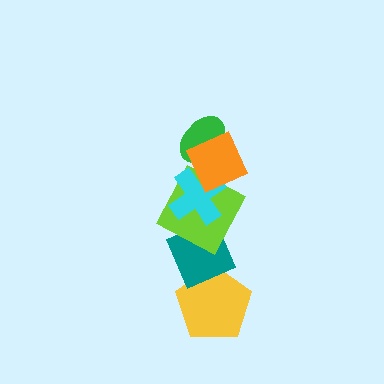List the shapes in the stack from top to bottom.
From top to bottom: the orange square, the green ellipse, the cyan cross, the lime square, the teal diamond, the yellow pentagon.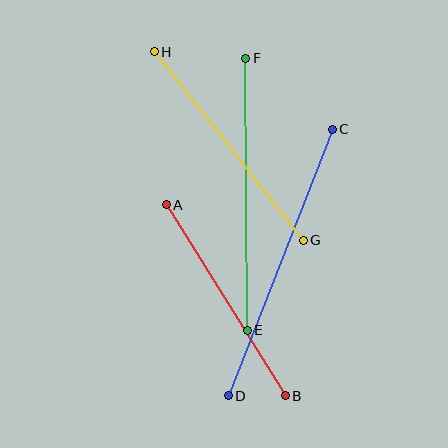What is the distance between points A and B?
The distance is approximately 225 pixels.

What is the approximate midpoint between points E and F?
The midpoint is at approximately (246, 194) pixels.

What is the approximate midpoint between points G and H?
The midpoint is at approximately (229, 146) pixels.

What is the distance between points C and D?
The distance is approximately 286 pixels.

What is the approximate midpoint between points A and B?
The midpoint is at approximately (226, 300) pixels.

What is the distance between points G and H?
The distance is approximately 240 pixels.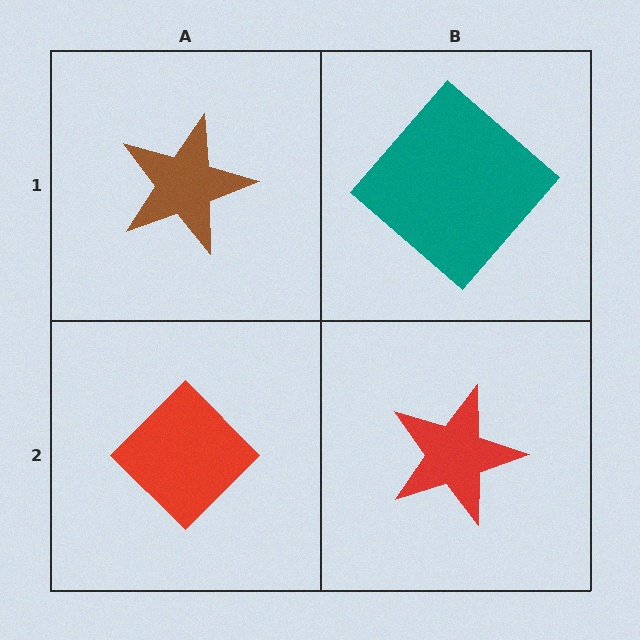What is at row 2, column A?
A red diamond.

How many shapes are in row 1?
2 shapes.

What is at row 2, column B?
A red star.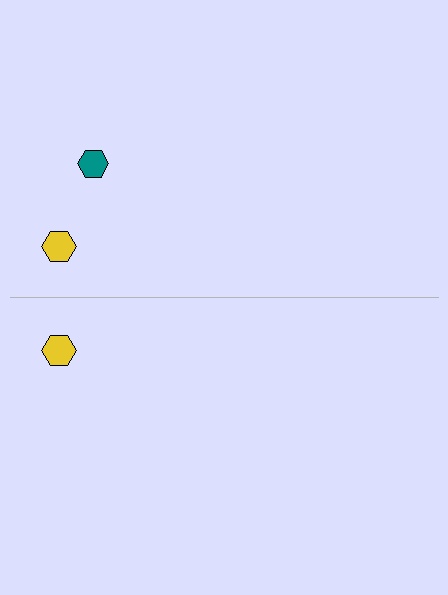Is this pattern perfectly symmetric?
No, the pattern is not perfectly symmetric. A teal hexagon is missing from the bottom side.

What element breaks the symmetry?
A teal hexagon is missing from the bottom side.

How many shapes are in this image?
There are 3 shapes in this image.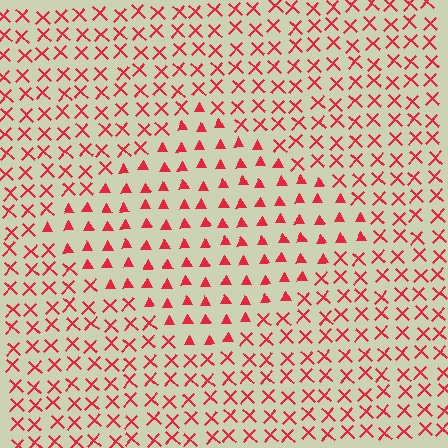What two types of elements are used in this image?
The image uses triangles inside the diamond region and X marks outside it.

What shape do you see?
I see a diamond.